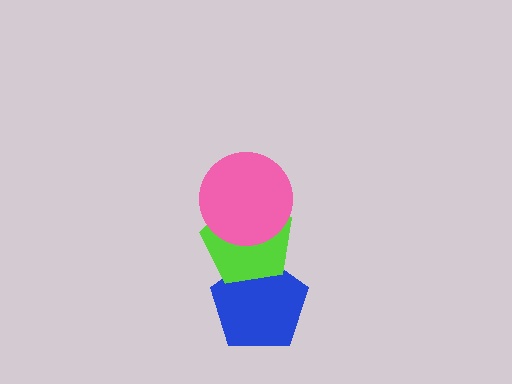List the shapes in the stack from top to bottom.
From top to bottom: the pink circle, the lime pentagon, the blue pentagon.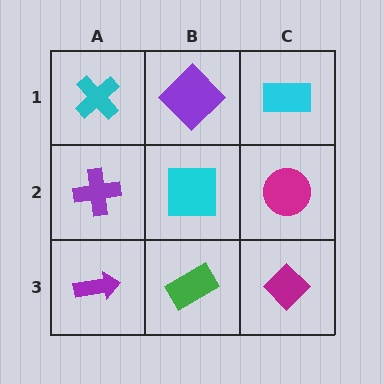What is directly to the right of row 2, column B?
A magenta circle.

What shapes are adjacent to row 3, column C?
A magenta circle (row 2, column C), a green rectangle (row 3, column B).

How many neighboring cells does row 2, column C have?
3.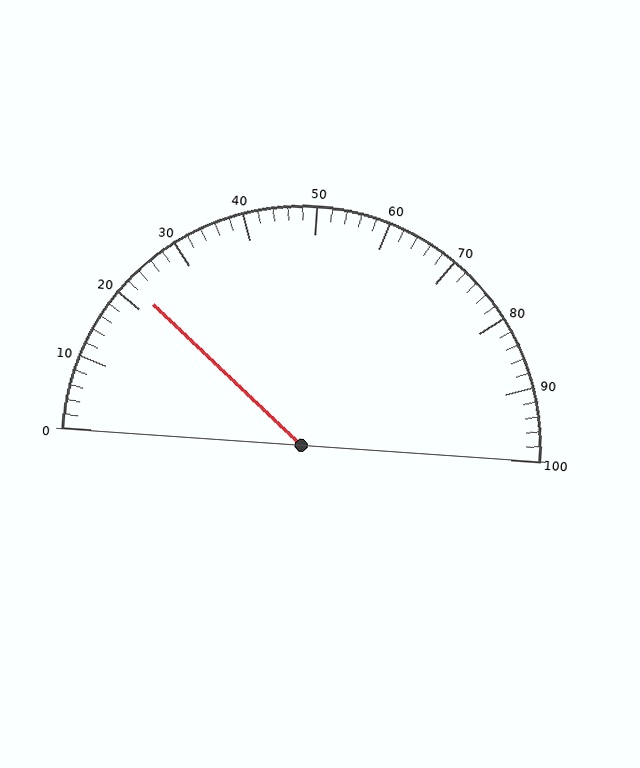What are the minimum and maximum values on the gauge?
The gauge ranges from 0 to 100.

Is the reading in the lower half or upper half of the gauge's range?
The reading is in the lower half of the range (0 to 100).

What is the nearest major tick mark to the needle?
The nearest major tick mark is 20.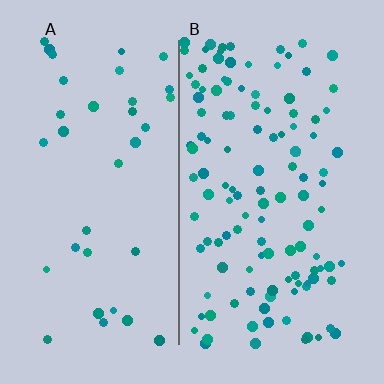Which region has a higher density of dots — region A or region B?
B (the right).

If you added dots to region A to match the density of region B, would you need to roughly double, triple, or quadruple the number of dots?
Approximately triple.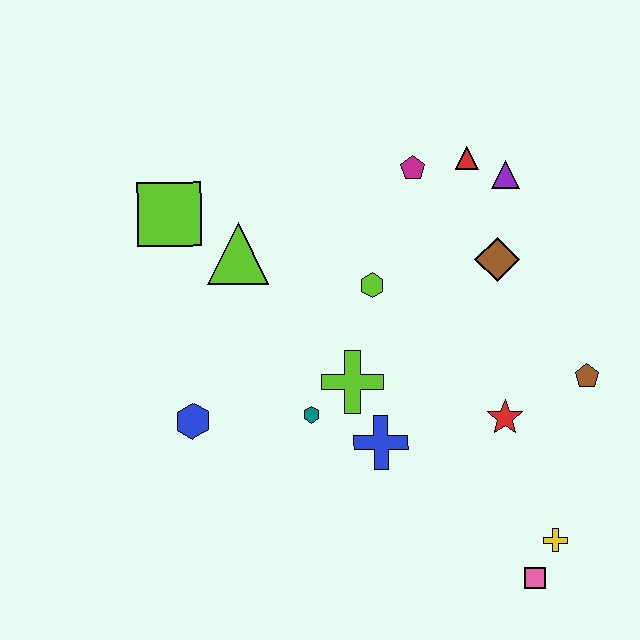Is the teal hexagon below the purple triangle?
Yes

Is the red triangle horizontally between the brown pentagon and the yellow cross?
No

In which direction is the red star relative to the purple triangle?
The red star is below the purple triangle.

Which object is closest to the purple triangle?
The red triangle is closest to the purple triangle.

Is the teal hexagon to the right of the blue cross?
No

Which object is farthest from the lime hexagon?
The pink square is farthest from the lime hexagon.